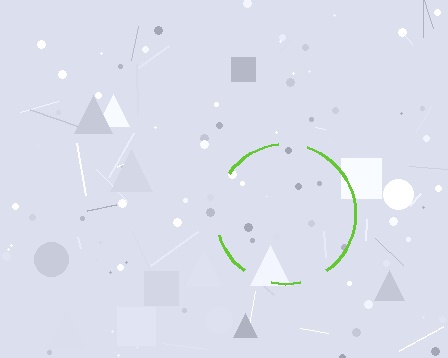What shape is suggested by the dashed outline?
The dashed outline suggests a circle.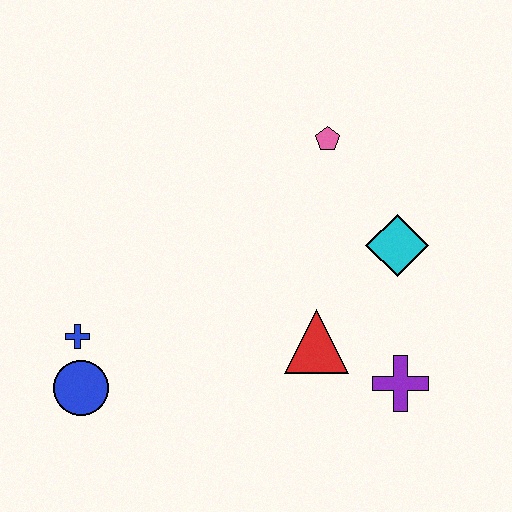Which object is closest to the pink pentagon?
The cyan diamond is closest to the pink pentagon.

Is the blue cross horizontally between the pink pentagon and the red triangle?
No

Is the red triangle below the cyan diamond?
Yes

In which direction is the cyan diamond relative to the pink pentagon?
The cyan diamond is below the pink pentagon.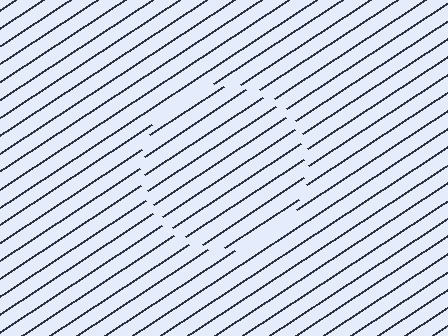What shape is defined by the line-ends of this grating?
An illusory circle. The interior of the shape contains the same grating, shifted by half a period — the contour is defined by the phase discontinuity where line-ends from the inner and outer gratings abut.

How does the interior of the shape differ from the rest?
The interior of the shape contains the same grating, shifted by half a period — the contour is defined by the phase discontinuity where line-ends from the inner and outer gratings abut.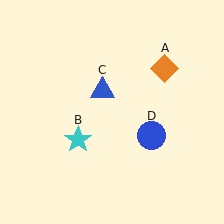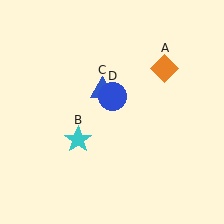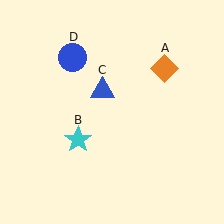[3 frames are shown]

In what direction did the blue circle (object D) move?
The blue circle (object D) moved up and to the left.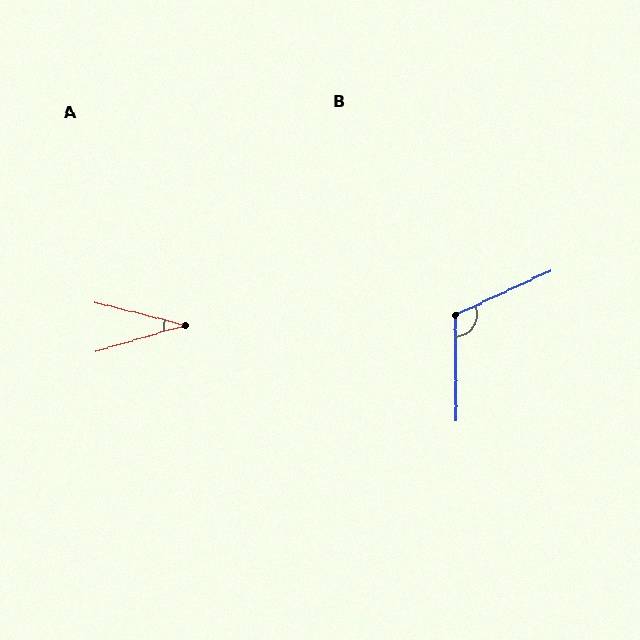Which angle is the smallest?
A, at approximately 30 degrees.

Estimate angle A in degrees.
Approximately 30 degrees.